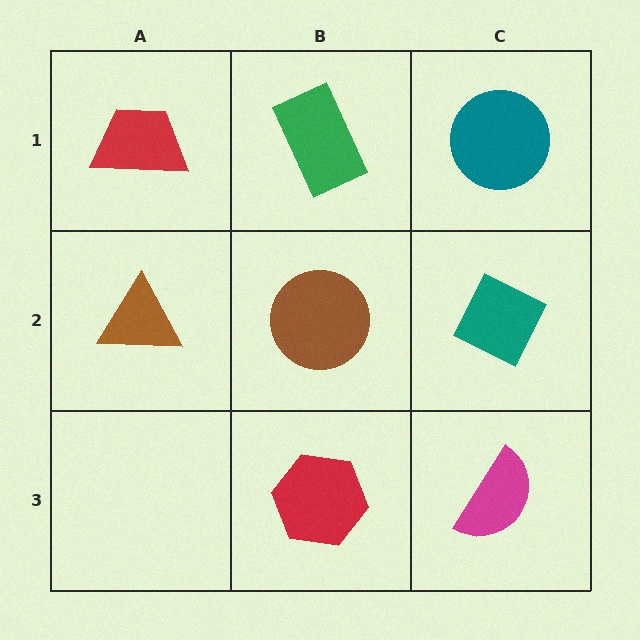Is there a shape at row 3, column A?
No, that cell is empty.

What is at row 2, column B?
A brown circle.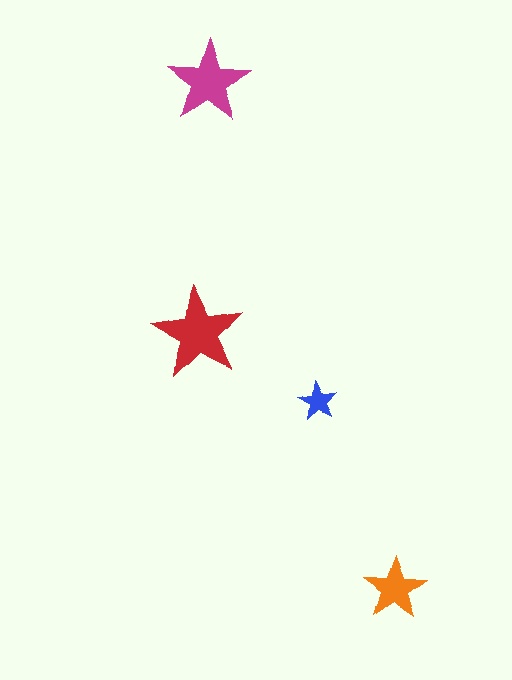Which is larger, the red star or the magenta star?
The red one.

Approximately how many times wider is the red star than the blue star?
About 2.5 times wider.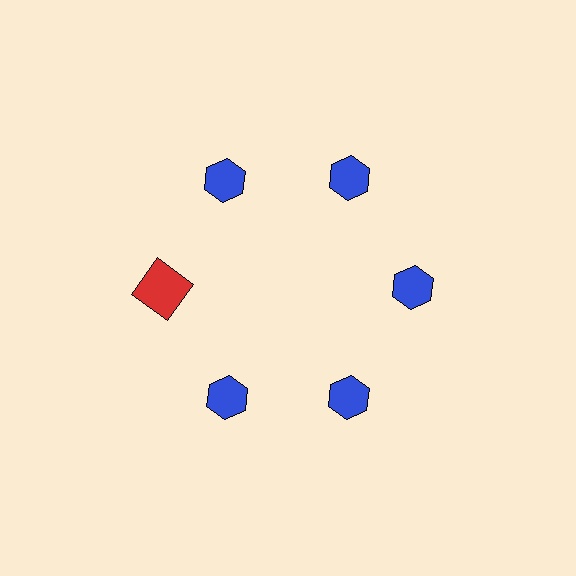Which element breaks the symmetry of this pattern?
The red square at roughly the 9 o'clock position breaks the symmetry. All other shapes are blue hexagons.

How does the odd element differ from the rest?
It differs in both color (red instead of blue) and shape (square instead of hexagon).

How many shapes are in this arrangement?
There are 6 shapes arranged in a ring pattern.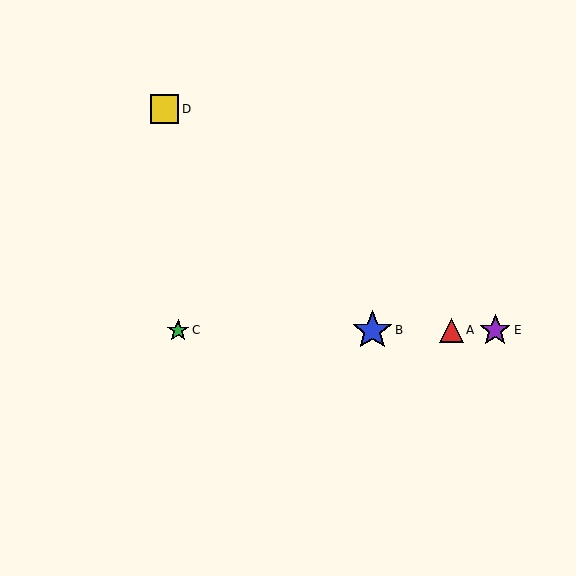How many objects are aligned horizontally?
4 objects (A, B, C, E) are aligned horizontally.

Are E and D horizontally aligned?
No, E is at y≈330 and D is at y≈109.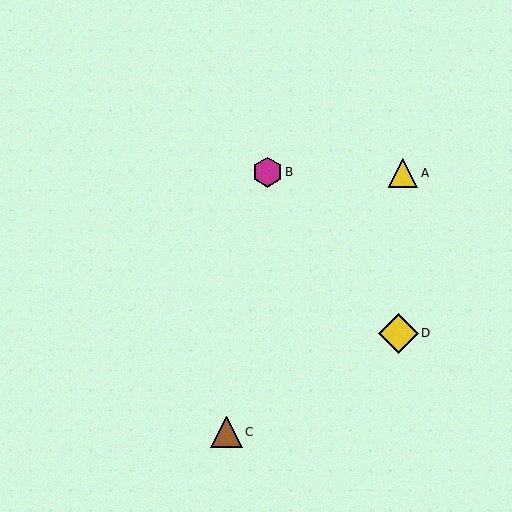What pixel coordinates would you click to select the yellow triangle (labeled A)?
Click at (403, 173) to select the yellow triangle A.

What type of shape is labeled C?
Shape C is a brown triangle.